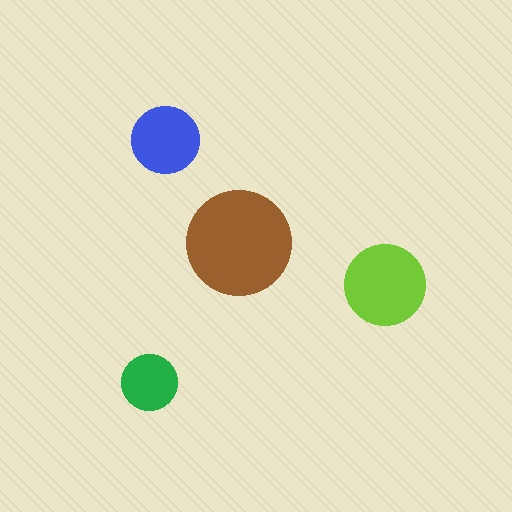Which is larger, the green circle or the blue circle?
The blue one.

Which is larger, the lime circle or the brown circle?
The brown one.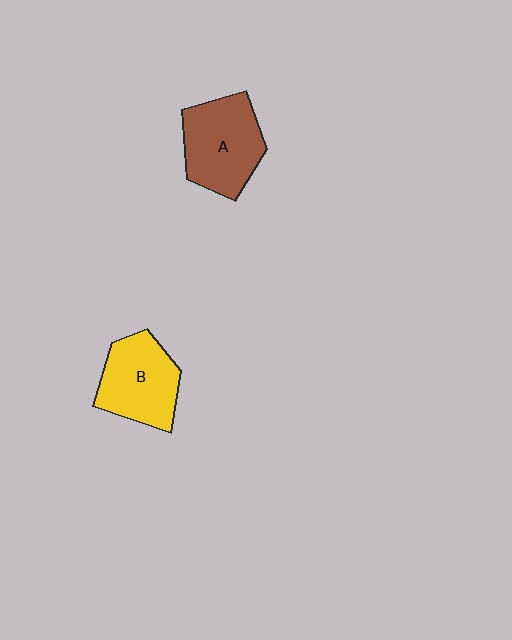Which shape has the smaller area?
Shape B (yellow).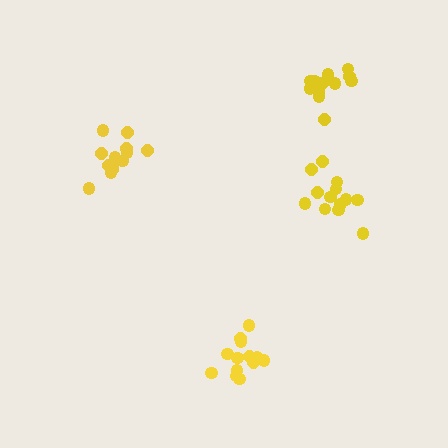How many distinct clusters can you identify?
There are 4 distinct clusters.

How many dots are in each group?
Group 1: 13 dots, Group 2: 13 dots, Group 3: 13 dots, Group 4: 13 dots (52 total).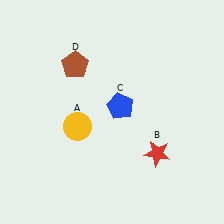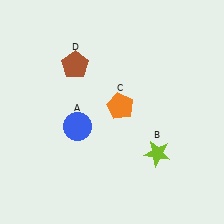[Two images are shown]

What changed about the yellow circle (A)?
In Image 1, A is yellow. In Image 2, it changed to blue.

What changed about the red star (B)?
In Image 1, B is red. In Image 2, it changed to lime.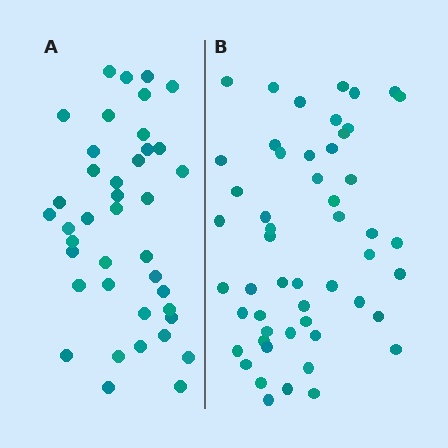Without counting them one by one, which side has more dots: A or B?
Region B (the right region) has more dots.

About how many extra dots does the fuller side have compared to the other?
Region B has roughly 12 or so more dots than region A.